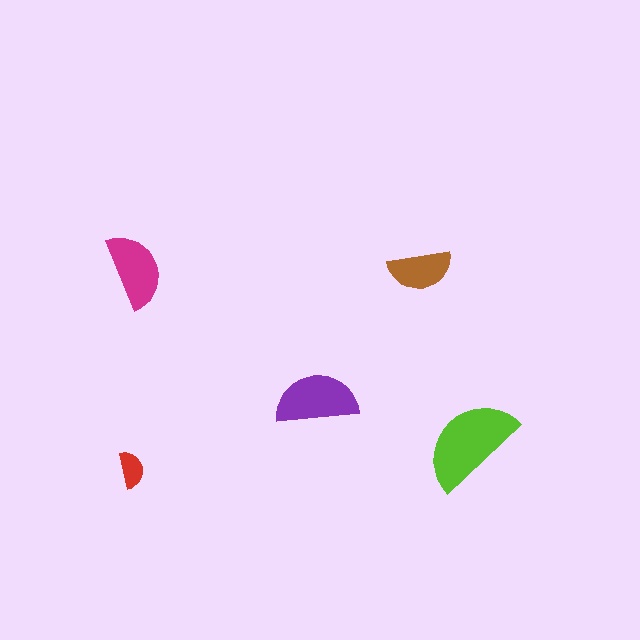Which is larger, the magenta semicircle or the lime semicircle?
The lime one.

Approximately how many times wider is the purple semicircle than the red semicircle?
About 2 times wider.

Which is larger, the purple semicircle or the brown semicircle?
The purple one.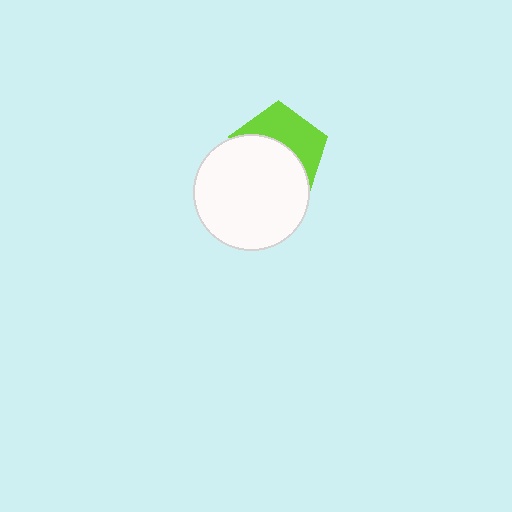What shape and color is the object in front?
The object in front is a white circle.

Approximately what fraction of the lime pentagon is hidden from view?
Roughly 56% of the lime pentagon is hidden behind the white circle.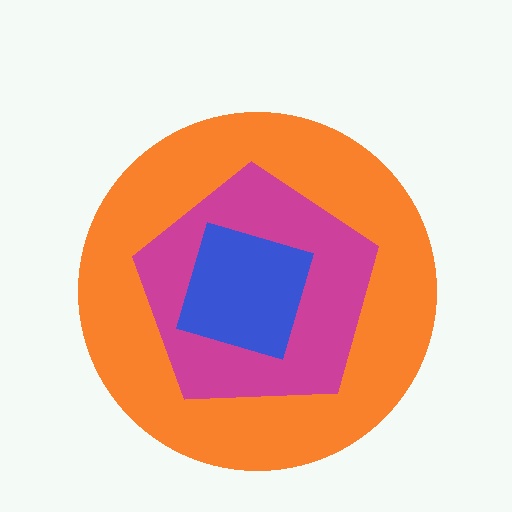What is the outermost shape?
The orange circle.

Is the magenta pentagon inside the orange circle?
Yes.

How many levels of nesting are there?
3.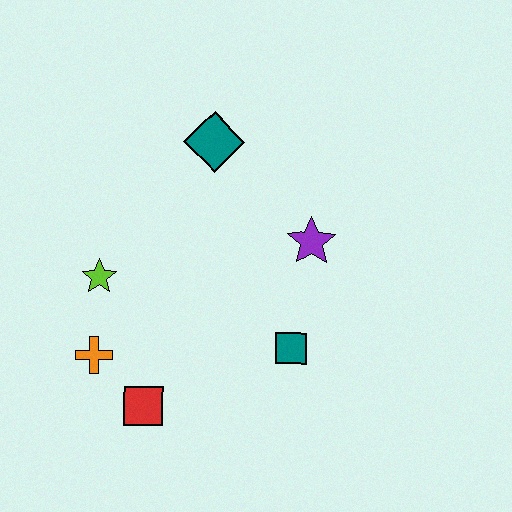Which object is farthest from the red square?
The teal diamond is farthest from the red square.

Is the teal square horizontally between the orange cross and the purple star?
Yes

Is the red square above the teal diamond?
No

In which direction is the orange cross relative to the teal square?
The orange cross is to the left of the teal square.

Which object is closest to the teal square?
The purple star is closest to the teal square.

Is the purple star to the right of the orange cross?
Yes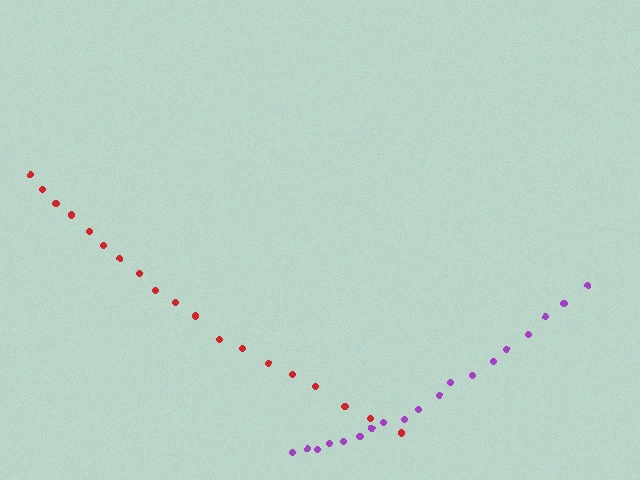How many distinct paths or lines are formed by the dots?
There are 2 distinct paths.